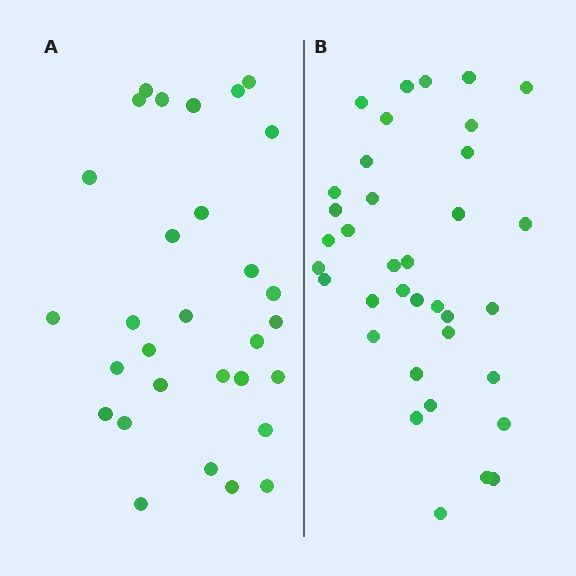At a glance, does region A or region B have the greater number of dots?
Region B (the right region) has more dots.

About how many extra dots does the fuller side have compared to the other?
Region B has about 6 more dots than region A.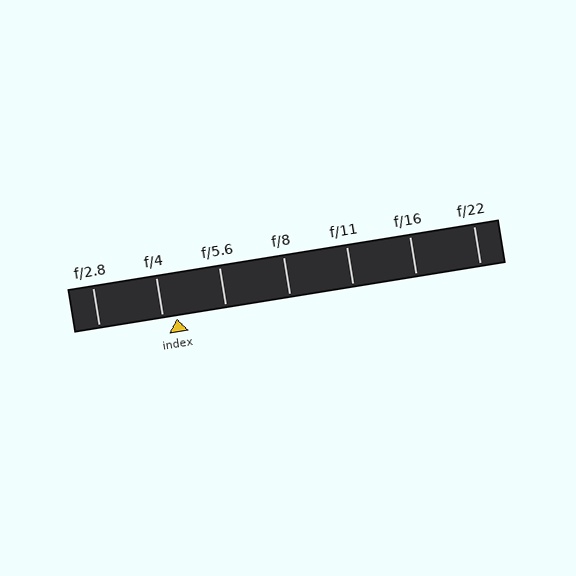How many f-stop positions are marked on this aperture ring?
There are 7 f-stop positions marked.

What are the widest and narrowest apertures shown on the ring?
The widest aperture shown is f/2.8 and the narrowest is f/22.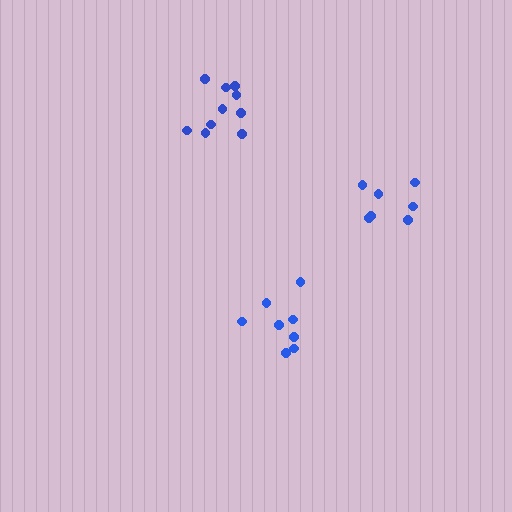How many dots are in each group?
Group 1: 8 dots, Group 2: 7 dots, Group 3: 10 dots (25 total).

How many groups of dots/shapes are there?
There are 3 groups.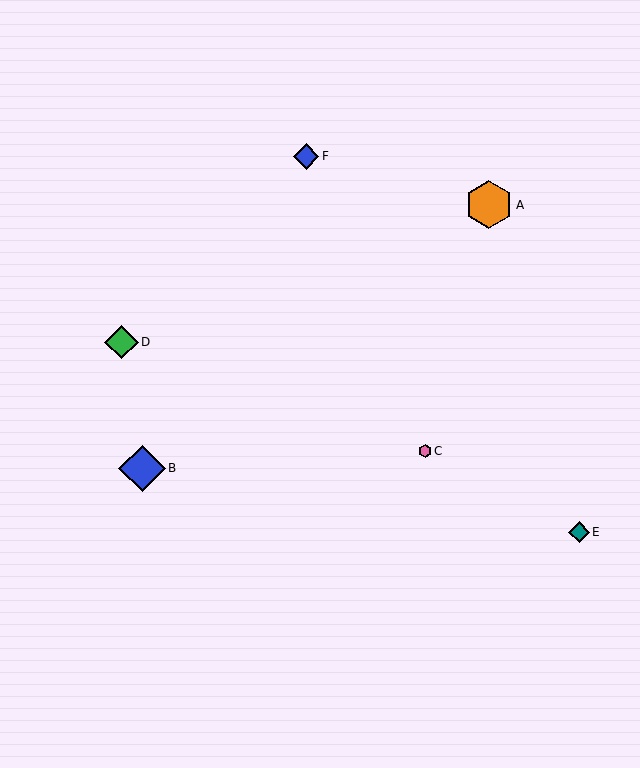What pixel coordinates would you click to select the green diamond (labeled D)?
Click at (122, 342) to select the green diamond D.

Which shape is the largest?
The orange hexagon (labeled A) is the largest.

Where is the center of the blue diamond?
The center of the blue diamond is at (142, 468).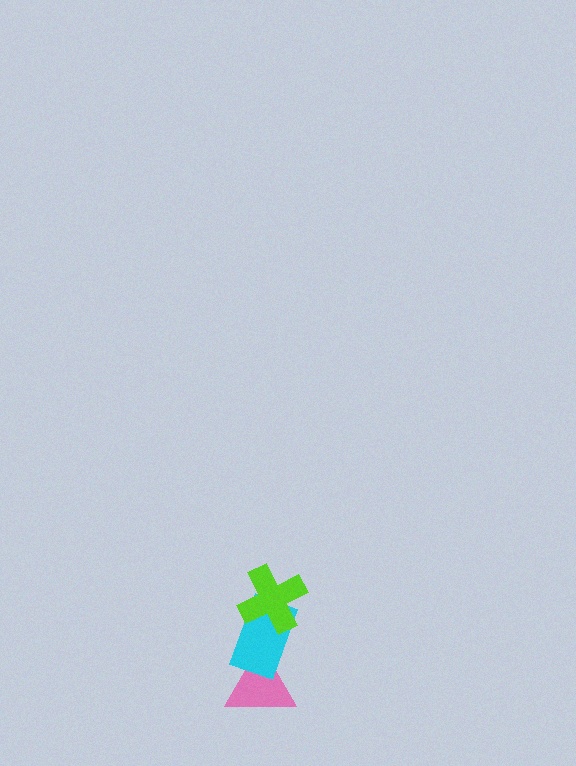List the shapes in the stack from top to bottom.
From top to bottom: the lime cross, the cyan rectangle, the pink triangle.